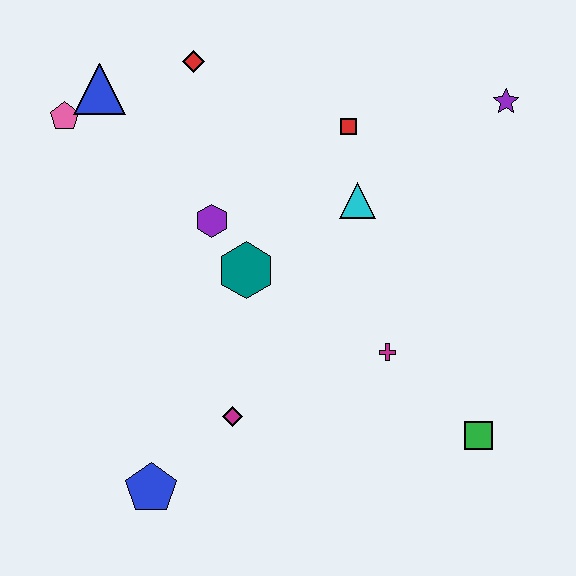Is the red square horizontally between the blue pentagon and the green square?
Yes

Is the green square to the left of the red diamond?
No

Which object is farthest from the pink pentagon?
The green square is farthest from the pink pentagon.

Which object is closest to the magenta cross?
The green square is closest to the magenta cross.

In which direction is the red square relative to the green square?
The red square is above the green square.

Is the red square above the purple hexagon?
Yes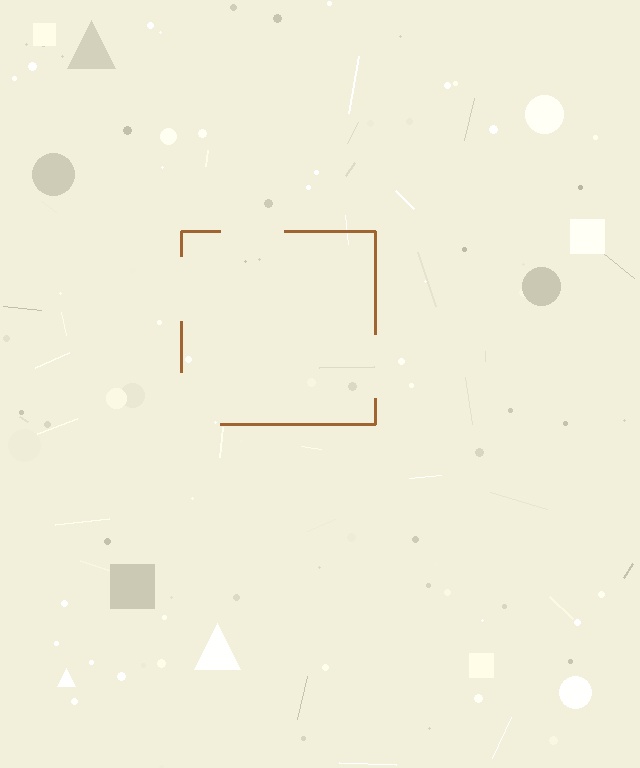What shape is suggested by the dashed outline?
The dashed outline suggests a square.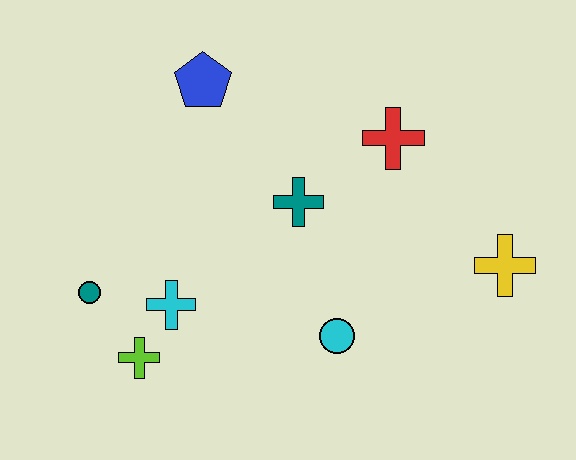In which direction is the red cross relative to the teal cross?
The red cross is to the right of the teal cross.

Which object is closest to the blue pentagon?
The teal cross is closest to the blue pentagon.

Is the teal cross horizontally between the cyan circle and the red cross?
No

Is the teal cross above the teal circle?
Yes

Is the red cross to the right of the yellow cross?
No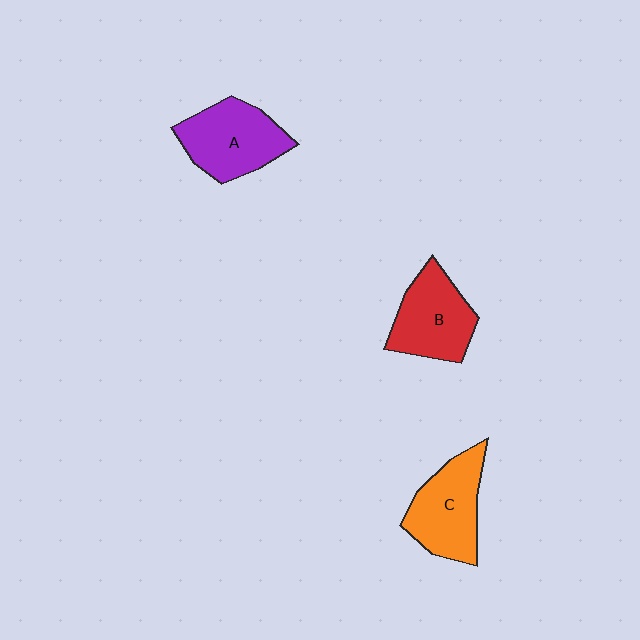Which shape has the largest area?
Shape A (purple).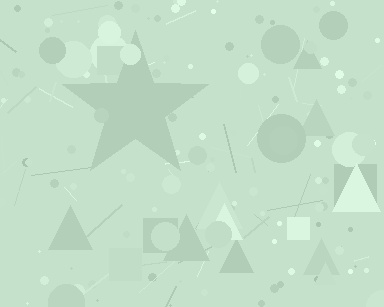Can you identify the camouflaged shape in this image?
The camouflaged shape is a star.